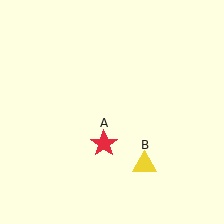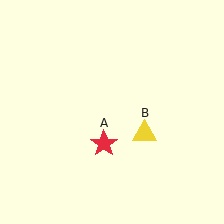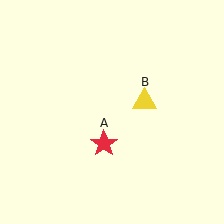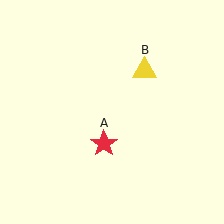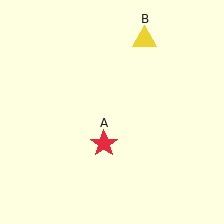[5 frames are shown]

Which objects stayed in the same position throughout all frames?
Red star (object A) remained stationary.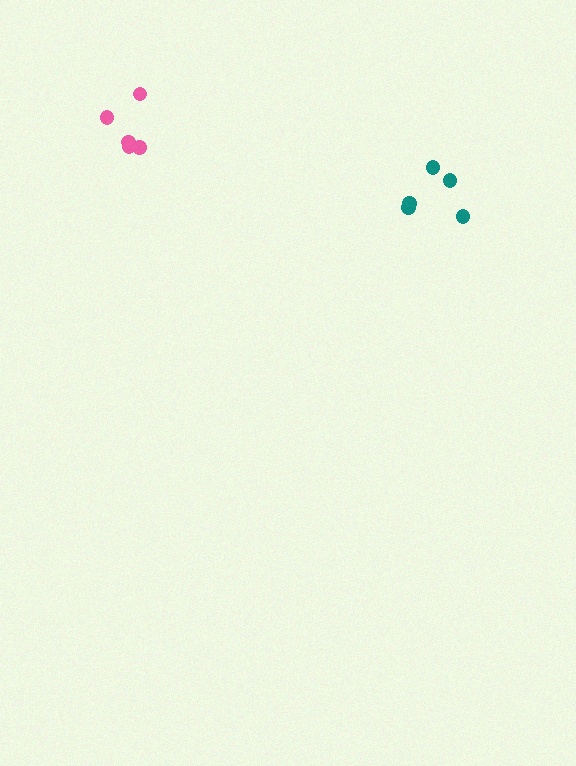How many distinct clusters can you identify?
There are 2 distinct clusters.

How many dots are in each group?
Group 1: 5 dots, Group 2: 5 dots (10 total).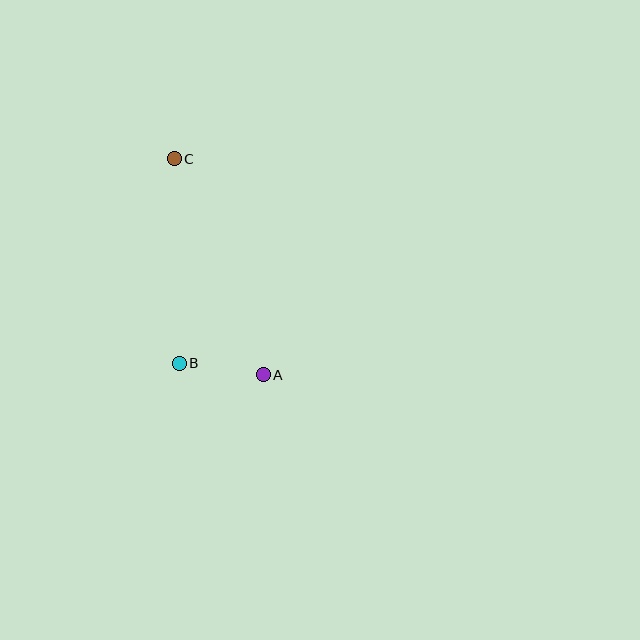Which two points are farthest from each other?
Points A and C are farthest from each other.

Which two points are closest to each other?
Points A and B are closest to each other.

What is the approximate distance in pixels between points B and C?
The distance between B and C is approximately 204 pixels.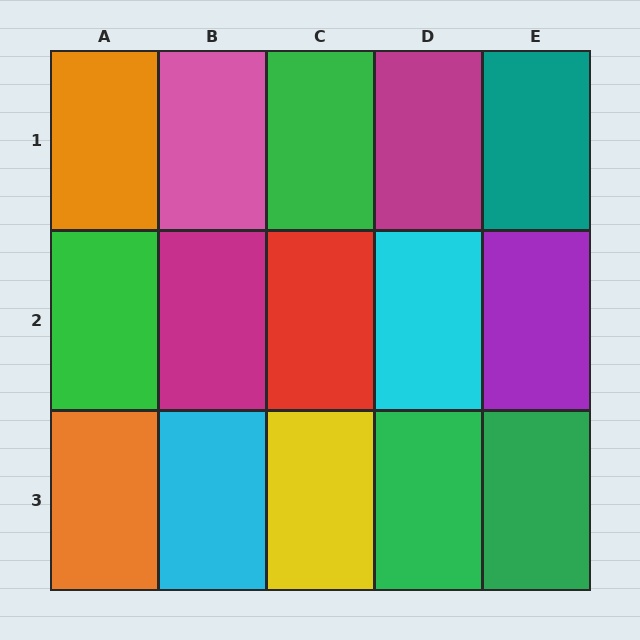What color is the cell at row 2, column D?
Cyan.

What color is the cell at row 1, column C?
Green.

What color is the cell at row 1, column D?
Magenta.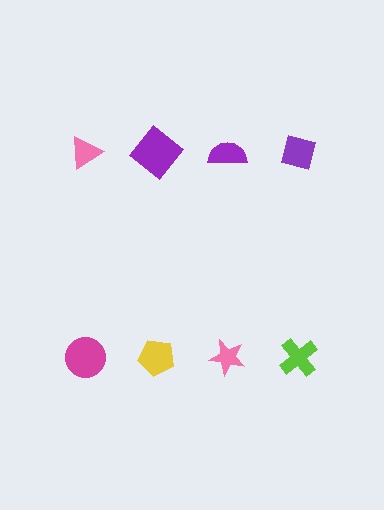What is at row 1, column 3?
A purple semicircle.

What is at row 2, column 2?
A yellow pentagon.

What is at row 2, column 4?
A lime cross.